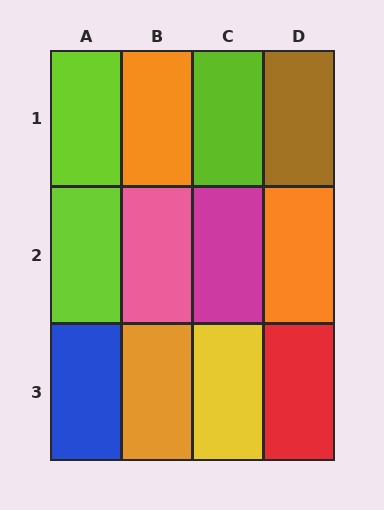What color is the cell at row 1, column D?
Brown.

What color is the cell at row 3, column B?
Orange.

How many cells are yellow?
1 cell is yellow.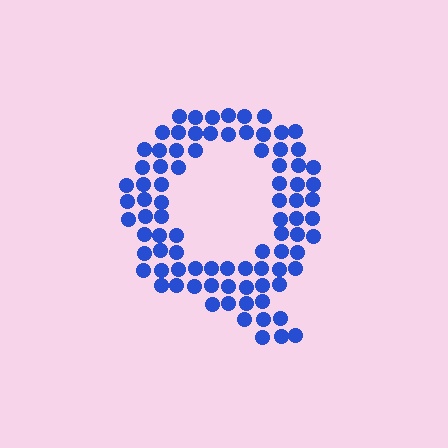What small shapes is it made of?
It is made of small circles.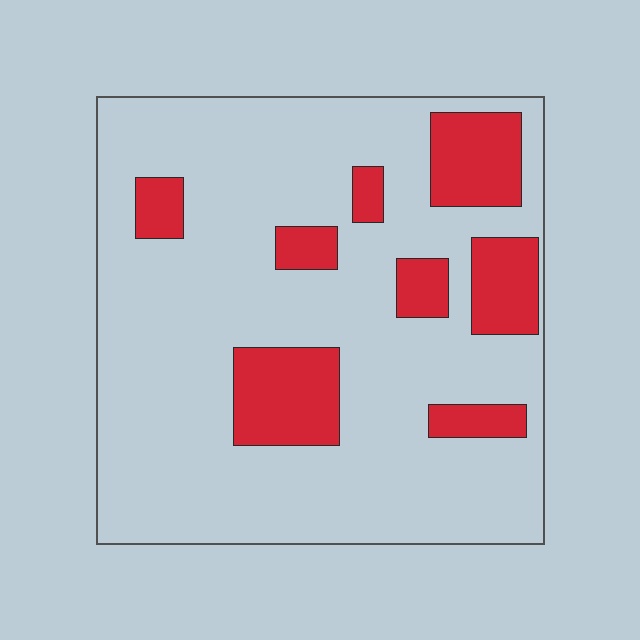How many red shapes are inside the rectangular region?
8.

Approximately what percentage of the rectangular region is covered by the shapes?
Approximately 20%.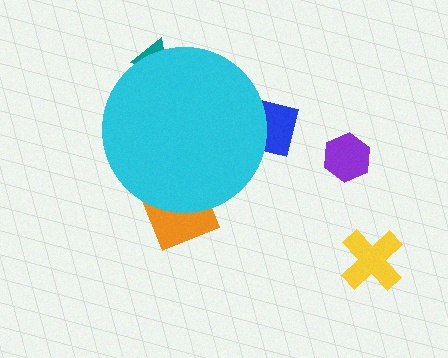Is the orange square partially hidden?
Yes, the orange square is partially hidden behind the cyan circle.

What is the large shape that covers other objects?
A cyan circle.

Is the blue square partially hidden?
Yes, the blue square is partially hidden behind the cyan circle.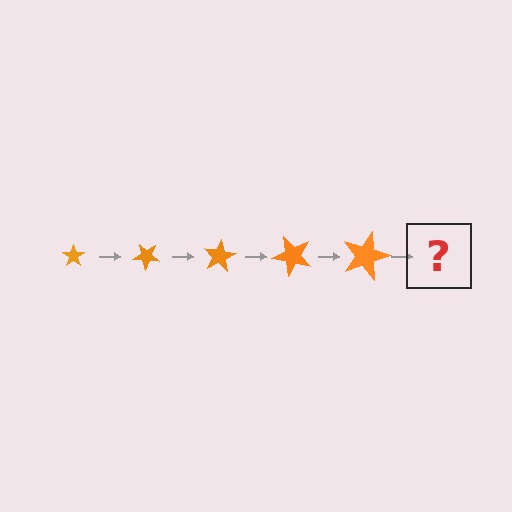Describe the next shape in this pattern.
It should be a star, larger than the previous one and rotated 200 degrees from the start.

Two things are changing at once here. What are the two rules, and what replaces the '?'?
The two rules are that the star grows larger each step and it rotates 40 degrees each step. The '?' should be a star, larger than the previous one and rotated 200 degrees from the start.